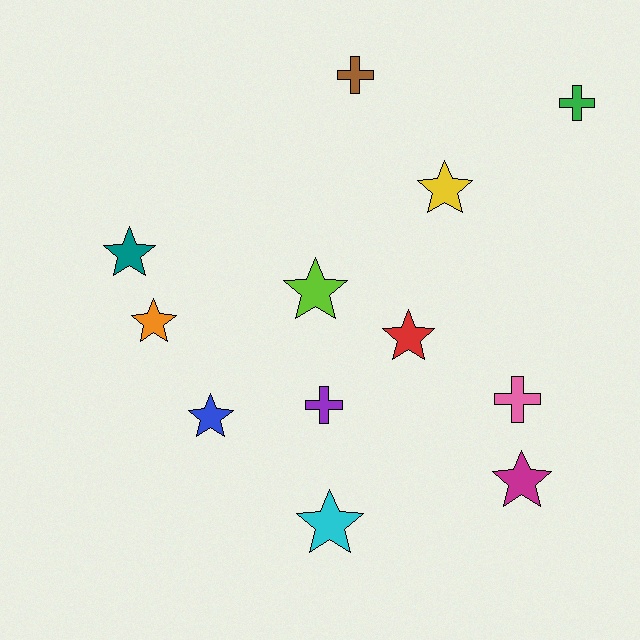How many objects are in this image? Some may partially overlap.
There are 12 objects.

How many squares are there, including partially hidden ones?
There are no squares.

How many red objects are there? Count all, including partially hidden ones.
There is 1 red object.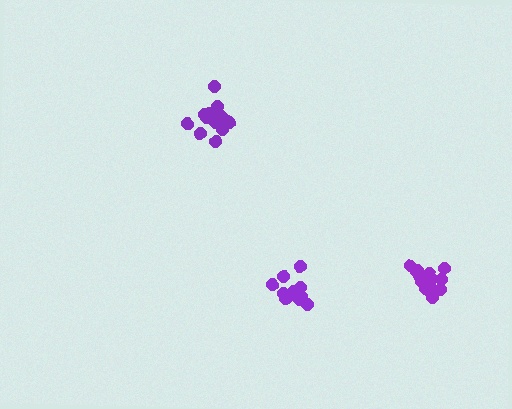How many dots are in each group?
Group 1: 13 dots, Group 2: 13 dots, Group 3: 15 dots (41 total).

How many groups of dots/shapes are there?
There are 3 groups.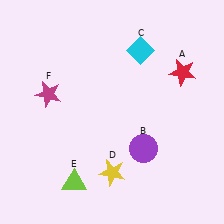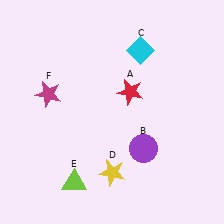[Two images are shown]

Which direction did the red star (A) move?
The red star (A) moved left.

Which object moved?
The red star (A) moved left.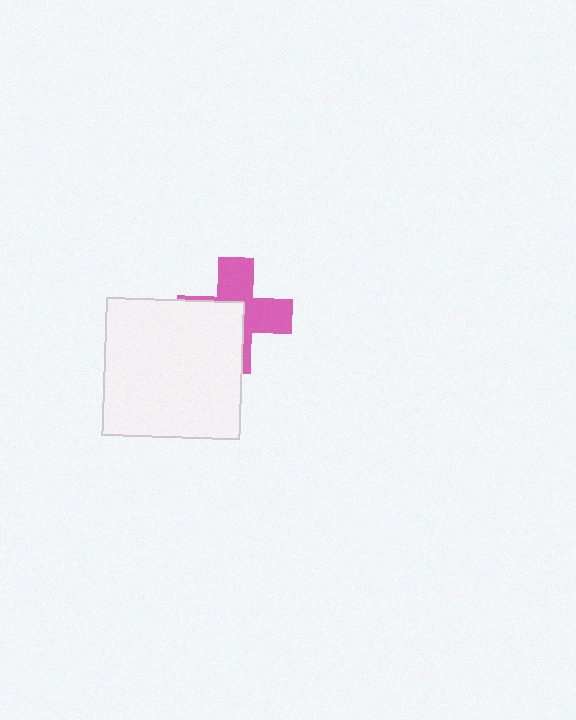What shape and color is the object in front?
The object in front is a white square.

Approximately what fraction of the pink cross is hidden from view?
Roughly 47% of the pink cross is hidden behind the white square.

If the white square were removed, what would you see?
You would see the complete pink cross.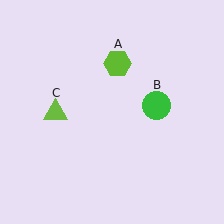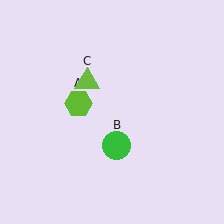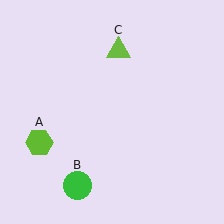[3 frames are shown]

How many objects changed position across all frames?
3 objects changed position: lime hexagon (object A), green circle (object B), lime triangle (object C).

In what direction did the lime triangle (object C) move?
The lime triangle (object C) moved up and to the right.